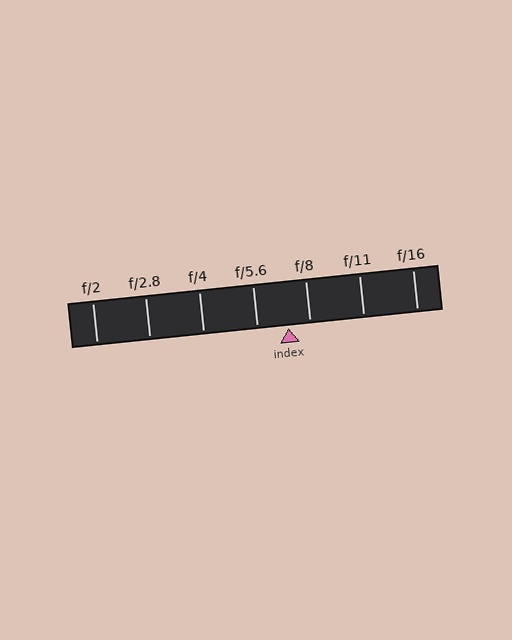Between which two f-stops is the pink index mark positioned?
The index mark is between f/5.6 and f/8.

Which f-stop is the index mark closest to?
The index mark is closest to f/8.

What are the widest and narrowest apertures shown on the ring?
The widest aperture shown is f/2 and the narrowest is f/16.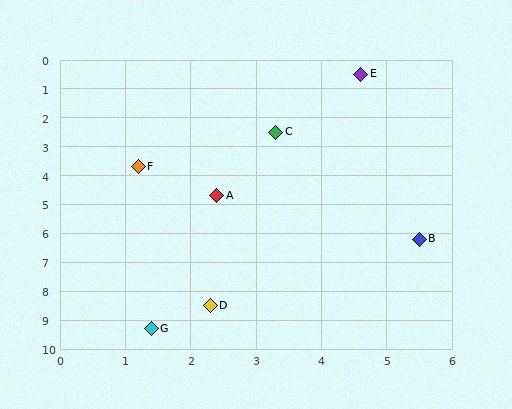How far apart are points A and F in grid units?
Points A and F are about 1.6 grid units apart.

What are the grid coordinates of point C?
Point C is at approximately (3.3, 2.5).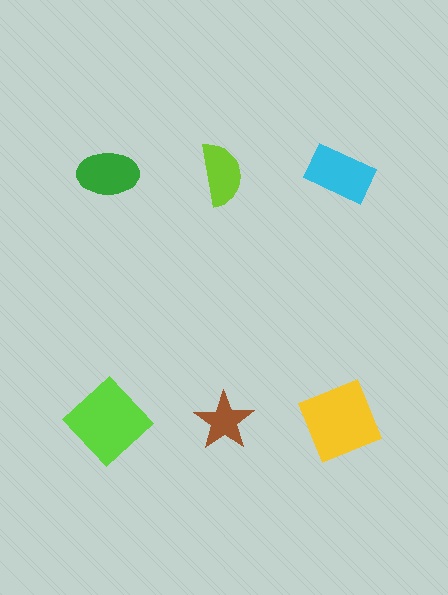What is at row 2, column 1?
A lime diamond.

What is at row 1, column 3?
A cyan rectangle.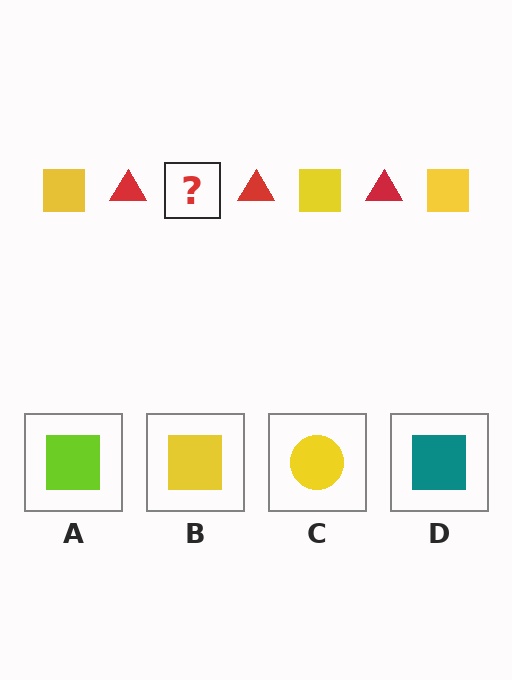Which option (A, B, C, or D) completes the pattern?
B.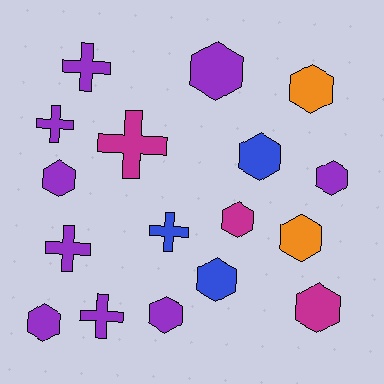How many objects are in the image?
There are 17 objects.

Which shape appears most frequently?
Hexagon, with 11 objects.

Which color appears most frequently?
Purple, with 9 objects.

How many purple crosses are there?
There are 4 purple crosses.